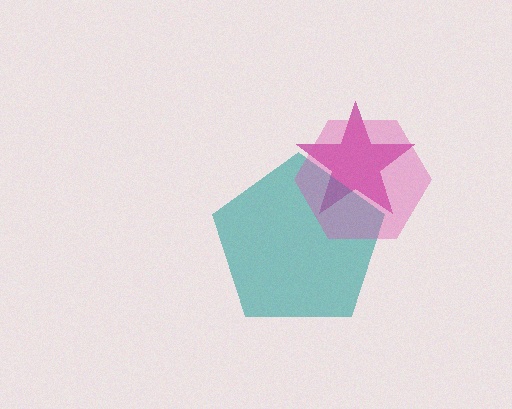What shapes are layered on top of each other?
The layered shapes are: a magenta star, a teal pentagon, a pink hexagon.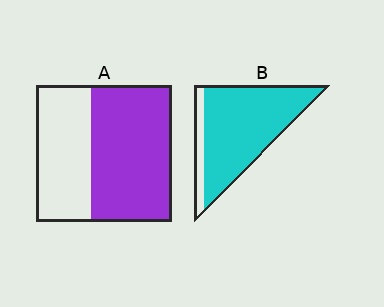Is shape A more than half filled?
Yes.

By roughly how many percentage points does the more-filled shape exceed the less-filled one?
By roughly 25 percentage points (B over A).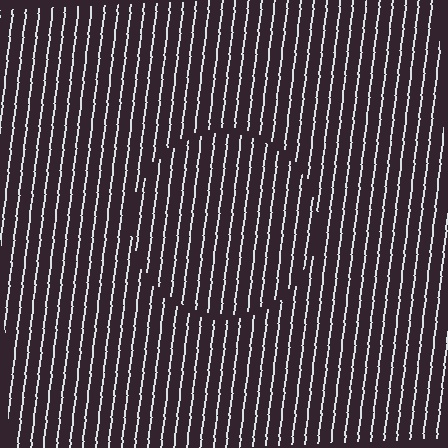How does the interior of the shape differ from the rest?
The interior of the shape contains the same grating, shifted by half a period — the contour is defined by the phase discontinuity where line-ends from the inner and outer gratings abut.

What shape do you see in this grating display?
An illusory circle. The interior of the shape contains the same grating, shifted by half a period — the contour is defined by the phase discontinuity where line-ends from the inner and outer gratings abut.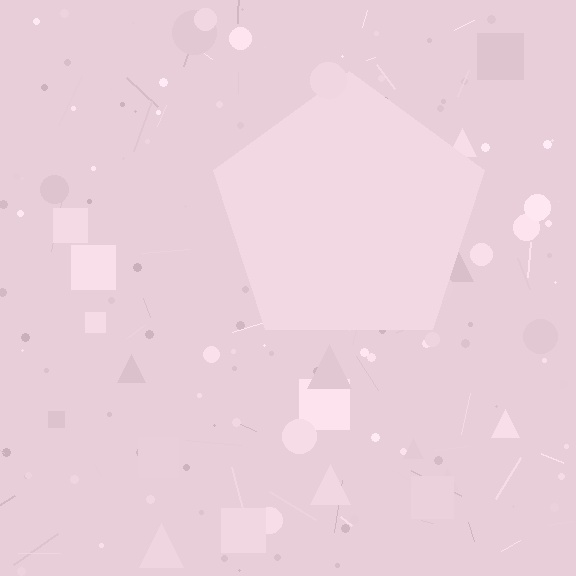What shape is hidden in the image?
A pentagon is hidden in the image.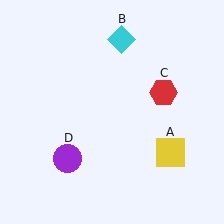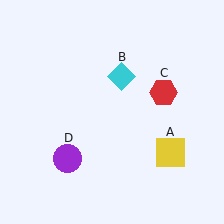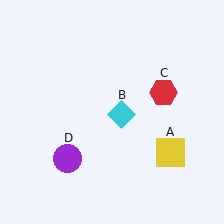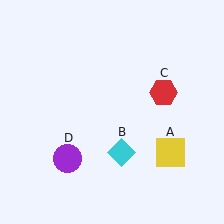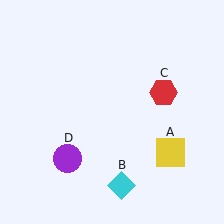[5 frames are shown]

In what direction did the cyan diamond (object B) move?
The cyan diamond (object B) moved down.